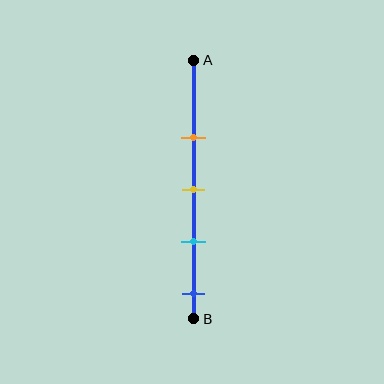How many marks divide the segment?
There are 4 marks dividing the segment.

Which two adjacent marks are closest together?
The yellow and cyan marks are the closest adjacent pair.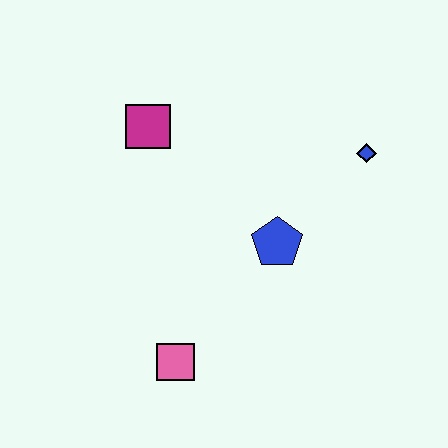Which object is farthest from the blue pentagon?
The magenta square is farthest from the blue pentagon.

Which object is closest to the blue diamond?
The blue pentagon is closest to the blue diamond.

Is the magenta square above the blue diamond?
Yes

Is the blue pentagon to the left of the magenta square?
No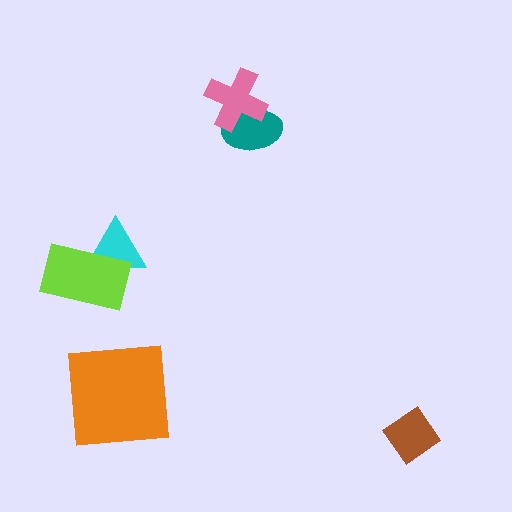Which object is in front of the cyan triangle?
The lime rectangle is in front of the cyan triangle.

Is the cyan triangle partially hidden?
Yes, it is partially covered by another shape.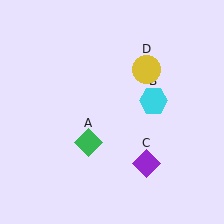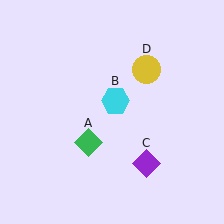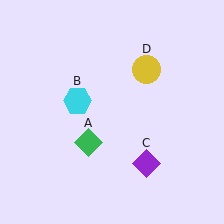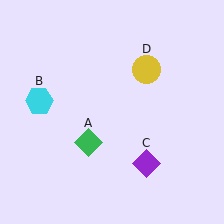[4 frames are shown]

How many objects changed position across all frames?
1 object changed position: cyan hexagon (object B).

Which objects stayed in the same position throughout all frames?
Green diamond (object A) and purple diamond (object C) and yellow circle (object D) remained stationary.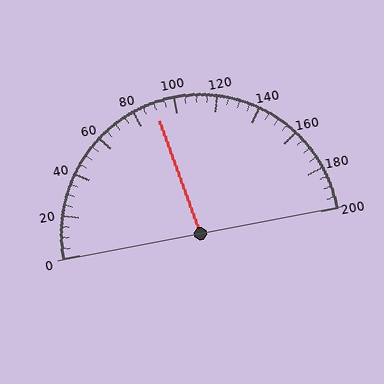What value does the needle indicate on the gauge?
The needle indicates approximately 90.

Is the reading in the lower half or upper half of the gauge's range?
The reading is in the lower half of the range (0 to 200).